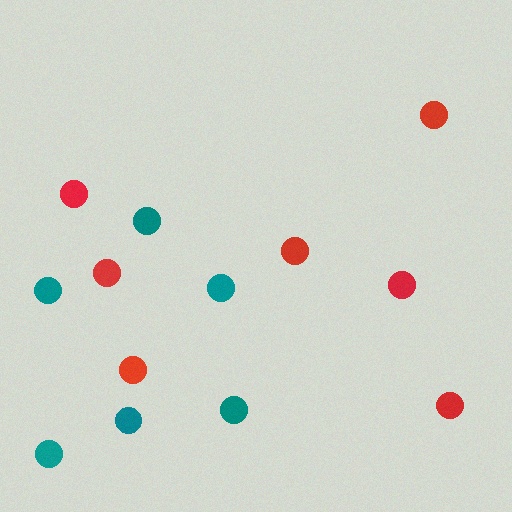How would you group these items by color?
There are 2 groups: one group of teal circles (6) and one group of red circles (7).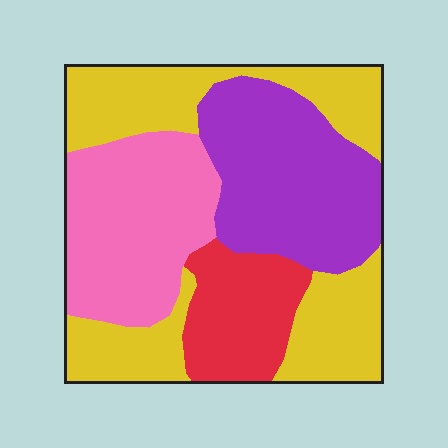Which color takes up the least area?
Red, at roughly 15%.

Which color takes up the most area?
Yellow, at roughly 35%.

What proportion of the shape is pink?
Pink covers 24% of the shape.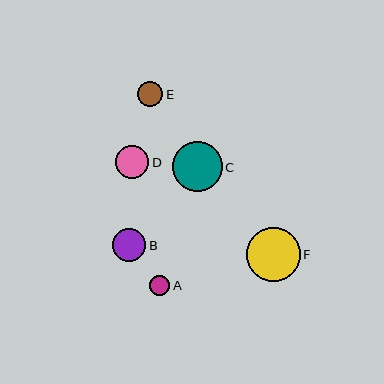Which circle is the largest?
Circle F is the largest with a size of approximately 54 pixels.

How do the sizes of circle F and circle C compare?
Circle F and circle C are approximately the same size.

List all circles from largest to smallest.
From largest to smallest: F, C, D, B, E, A.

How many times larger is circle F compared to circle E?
Circle F is approximately 2.2 times the size of circle E.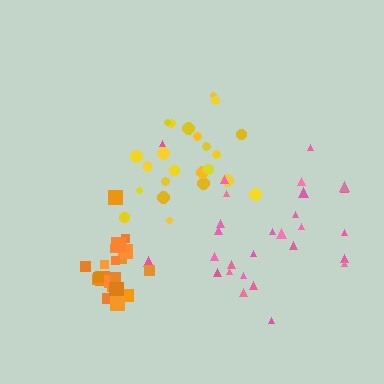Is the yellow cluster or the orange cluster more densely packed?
Orange.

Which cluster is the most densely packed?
Orange.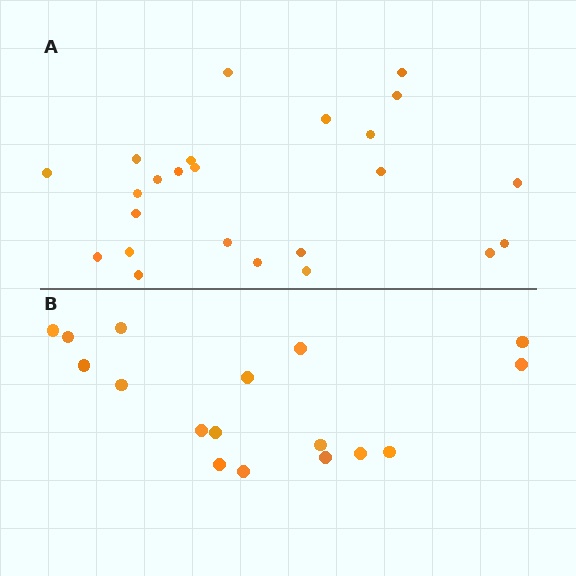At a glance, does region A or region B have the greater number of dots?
Region A (the top region) has more dots.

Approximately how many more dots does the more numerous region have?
Region A has roughly 8 or so more dots than region B.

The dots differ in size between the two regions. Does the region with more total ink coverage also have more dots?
No. Region B has more total ink coverage because its dots are larger, but region A actually contains more individual dots. Total area can be misleading — the number of items is what matters here.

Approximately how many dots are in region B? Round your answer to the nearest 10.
About 20 dots. (The exact count is 17, which rounds to 20.)